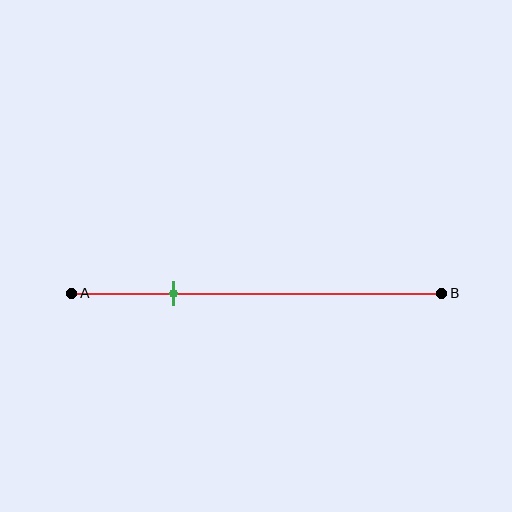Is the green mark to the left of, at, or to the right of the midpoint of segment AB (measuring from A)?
The green mark is to the left of the midpoint of segment AB.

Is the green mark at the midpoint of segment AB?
No, the mark is at about 30% from A, not at the 50% midpoint.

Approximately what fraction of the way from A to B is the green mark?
The green mark is approximately 30% of the way from A to B.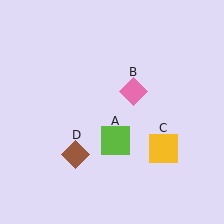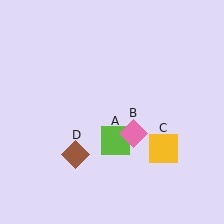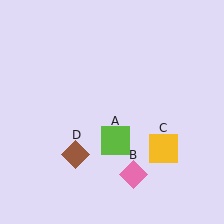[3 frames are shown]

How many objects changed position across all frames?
1 object changed position: pink diamond (object B).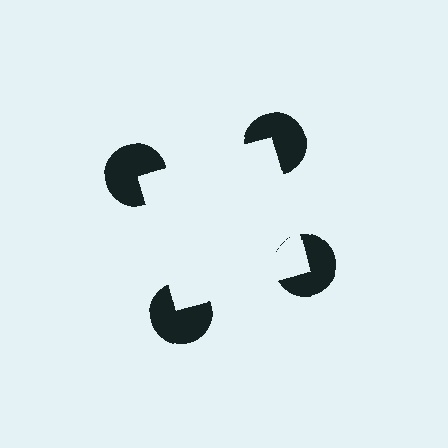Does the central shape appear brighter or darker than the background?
It typically appears slightly brighter than the background, even though no actual brightness change is drawn.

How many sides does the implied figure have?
4 sides.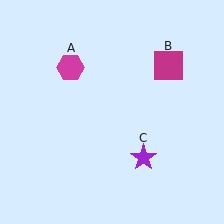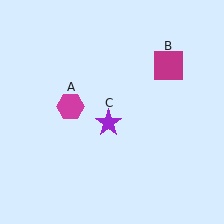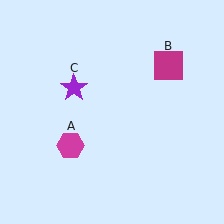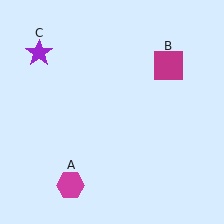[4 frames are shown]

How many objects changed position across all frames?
2 objects changed position: magenta hexagon (object A), purple star (object C).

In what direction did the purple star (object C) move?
The purple star (object C) moved up and to the left.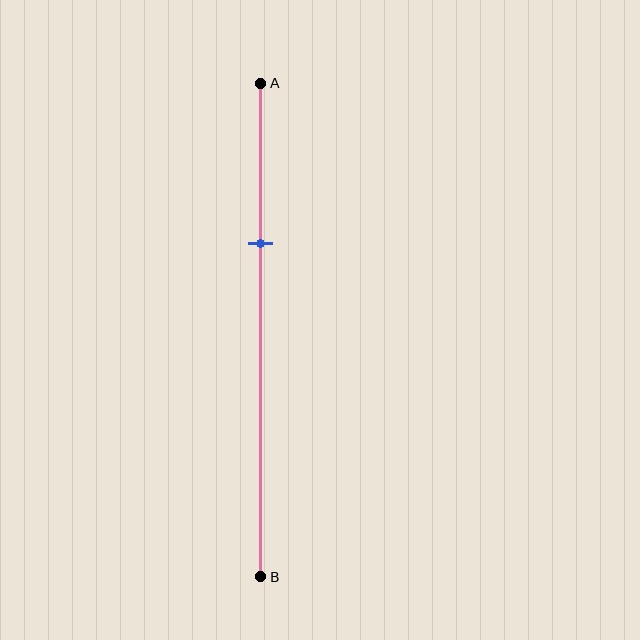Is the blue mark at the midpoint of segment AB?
No, the mark is at about 35% from A, not at the 50% midpoint.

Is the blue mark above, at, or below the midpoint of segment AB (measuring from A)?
The blue mark is above the midpoint of segment AB.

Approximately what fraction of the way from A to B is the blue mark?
The blue mark is approximately 35% of the way from A to B.